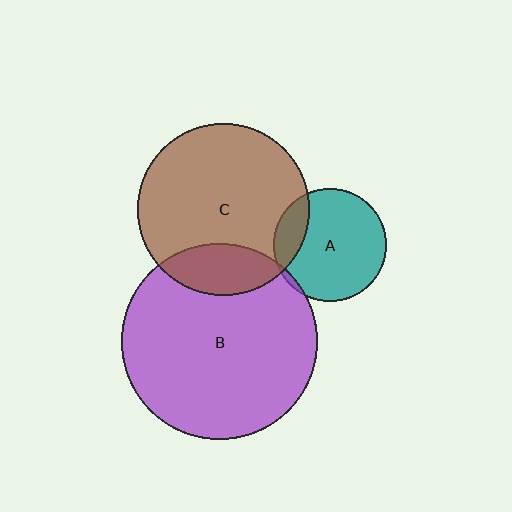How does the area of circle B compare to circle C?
Approximately 1.3 times.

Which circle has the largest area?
Circle B (purple).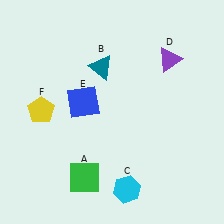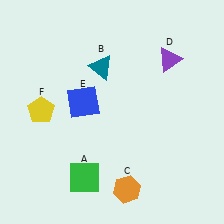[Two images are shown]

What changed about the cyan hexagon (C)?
In Image 1, C is cyan. In Image 2, it changed to orange.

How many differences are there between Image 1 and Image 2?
There is 1 difference between the two images.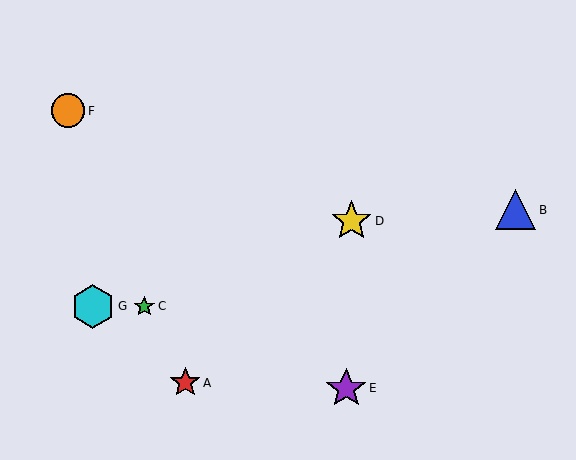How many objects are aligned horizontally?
2 objects (C, G) are aligned horizontally.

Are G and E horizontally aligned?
No, G is at y≈306 and E is at y≈388.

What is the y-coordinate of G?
Object G is at y≈306.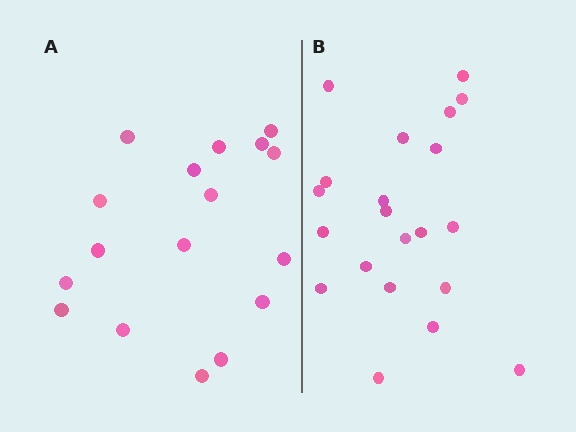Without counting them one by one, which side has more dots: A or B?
Region B (the right region) has more dots.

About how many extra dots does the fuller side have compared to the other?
Region B has about 4 more dots than region A.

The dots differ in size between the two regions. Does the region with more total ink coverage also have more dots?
No. Region A has more total ink coverage because its dots are larger, but region B actually contains more individual dots. Total area can be misleading — the number of items is what matters here.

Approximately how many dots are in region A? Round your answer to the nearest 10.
About 20 dots. (The exact count is 17, which rounds to 20.)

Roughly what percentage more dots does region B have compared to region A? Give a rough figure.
About 25% more.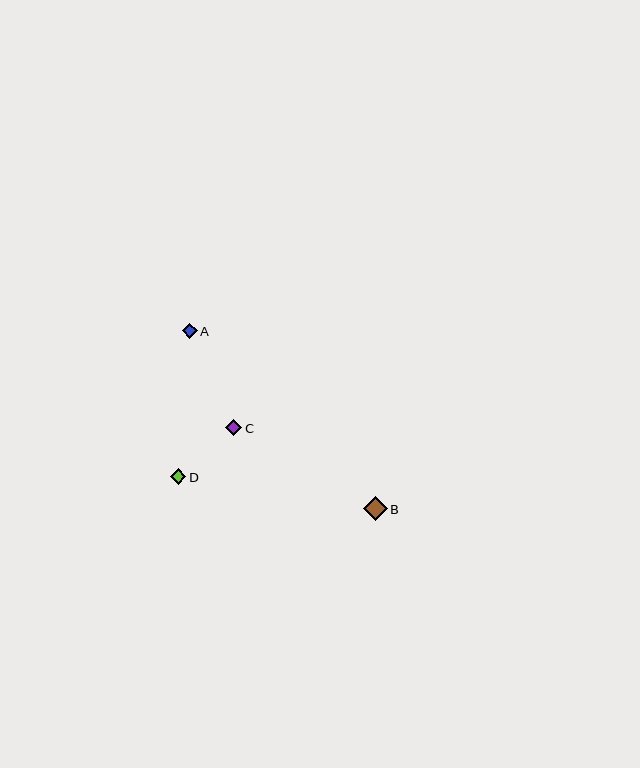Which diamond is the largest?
Diamond B is the largest with a size of approximately 24 pixels.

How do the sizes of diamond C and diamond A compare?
Diamond C and diamond A are approximately the same size.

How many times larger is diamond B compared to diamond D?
Diamond B is approximately 1.6 times the size of diamond D.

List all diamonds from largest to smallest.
From largest to smallest: B, C, D, A.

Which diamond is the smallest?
Diamond A is the smallest with a size of approximately 15 pixels.